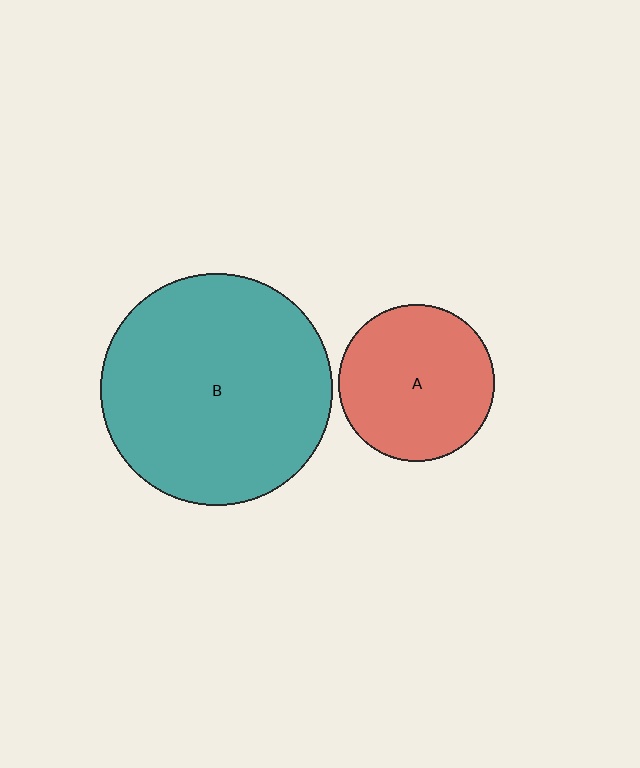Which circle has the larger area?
Circle B (teal).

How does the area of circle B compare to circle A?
Approximately 2.2 times.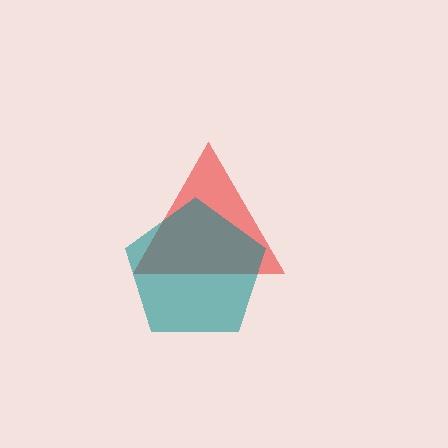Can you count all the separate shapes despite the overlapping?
Yes, there are 2 separate shapes.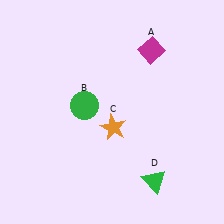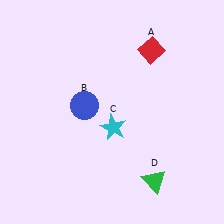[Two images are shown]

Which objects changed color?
A changed from magenta to red. B changed from green to blue. C changed from orange to cyan.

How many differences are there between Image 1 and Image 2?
There are 3 differences between the two images.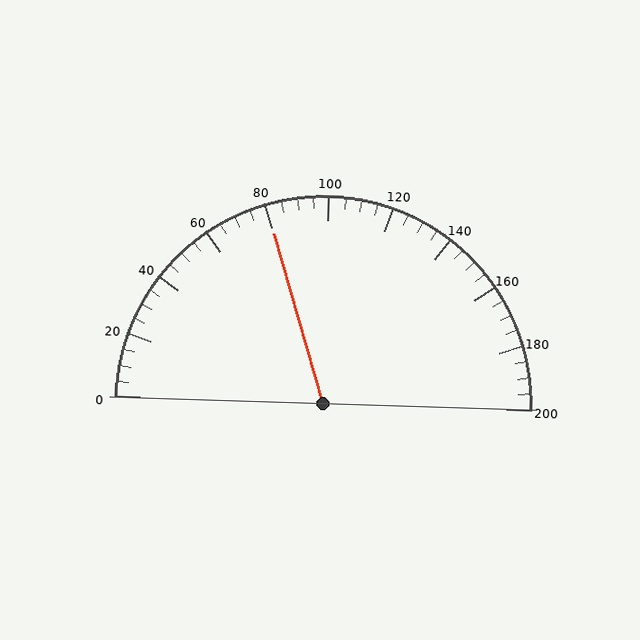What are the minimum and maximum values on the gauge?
The gauge ranges from 0 to 200.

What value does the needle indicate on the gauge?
The needle indicates approximately 80.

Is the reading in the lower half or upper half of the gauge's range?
The reading is in the lower half of the range (0 to 200).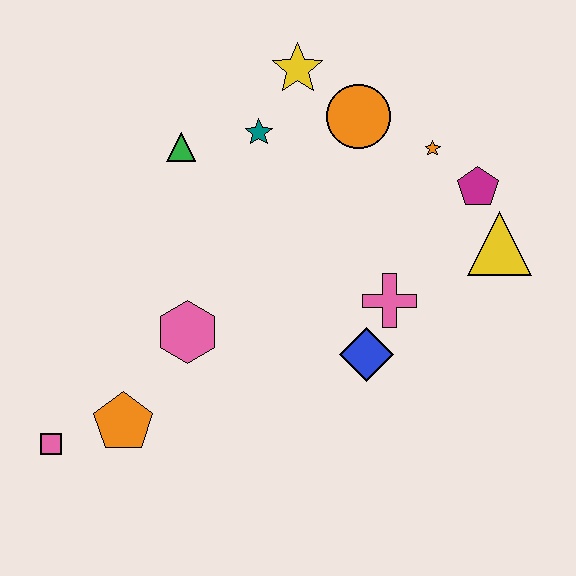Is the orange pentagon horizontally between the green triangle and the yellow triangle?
No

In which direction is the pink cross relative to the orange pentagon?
The pink cross is to the right of the orange pentagon.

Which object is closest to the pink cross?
The blue diamond is closest to the pink cross.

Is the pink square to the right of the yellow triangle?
No